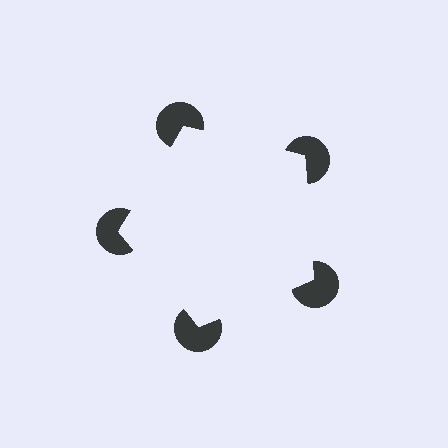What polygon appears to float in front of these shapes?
An illusory pentagon — its edges are inferred from the aligned wedge cuts in the pac-man discs, not physically drawn.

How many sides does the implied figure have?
5 sides.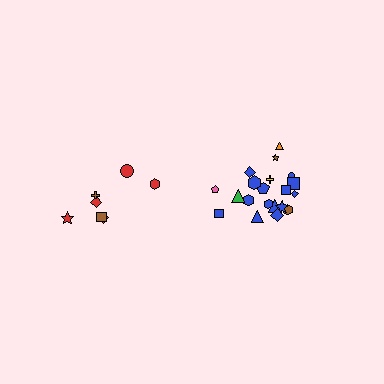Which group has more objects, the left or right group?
The right group.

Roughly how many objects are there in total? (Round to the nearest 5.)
Roughly 30 objects in total.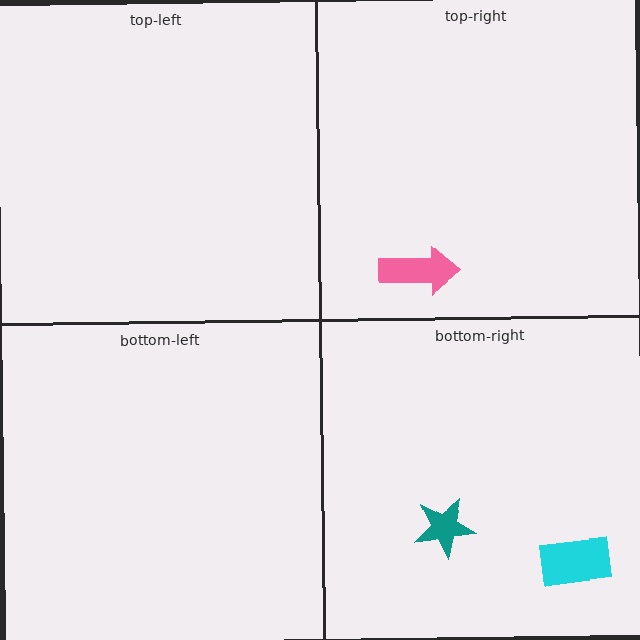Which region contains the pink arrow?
The top-right region.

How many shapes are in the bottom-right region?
2.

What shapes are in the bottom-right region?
The teal star, the cyan rectangle.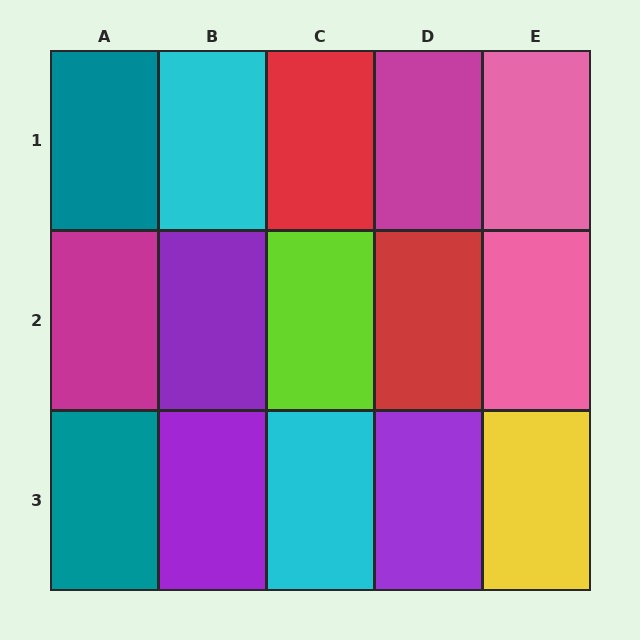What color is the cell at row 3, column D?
Purple.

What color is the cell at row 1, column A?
Teal.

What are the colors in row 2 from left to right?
Magenta, purple, lime, red, pink.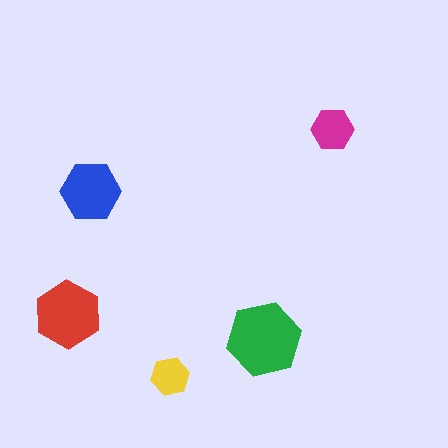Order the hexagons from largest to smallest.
the green one, the red one, the blue one, the magenta one, the yellow one.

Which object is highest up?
The magenta hexagon is topmost.